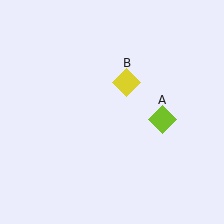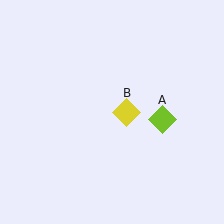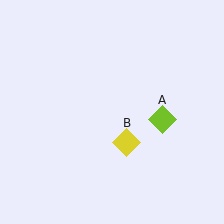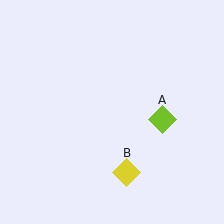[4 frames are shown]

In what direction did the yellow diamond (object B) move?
The yellow diamond (object B) moved down.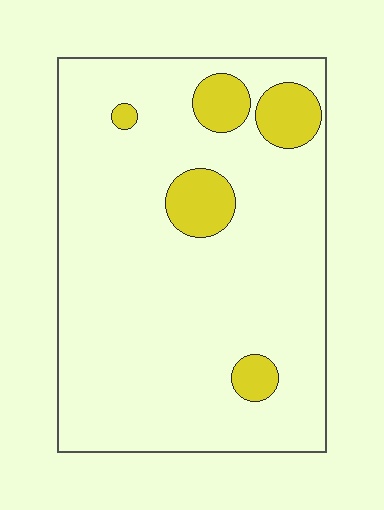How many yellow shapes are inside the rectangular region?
5.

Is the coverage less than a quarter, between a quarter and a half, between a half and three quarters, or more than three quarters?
Less than a quarter.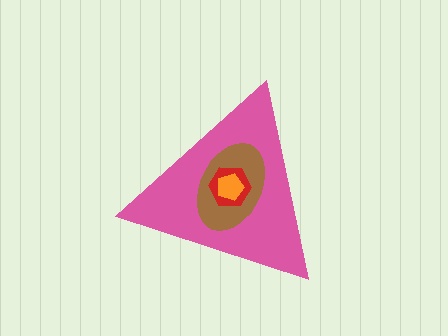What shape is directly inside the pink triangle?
The brown ellipse.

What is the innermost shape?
The orange pentagon.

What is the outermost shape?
The pink triangle.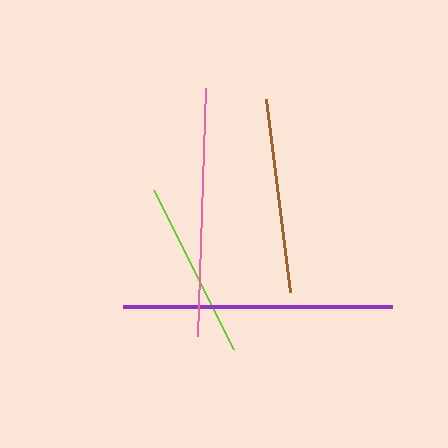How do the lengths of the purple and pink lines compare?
The purple and pink lines are approximately the same length.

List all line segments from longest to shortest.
From longest to shortest: purple, pink, brown, lime.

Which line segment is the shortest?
The lime line is the shortest at approximately 178 pixels.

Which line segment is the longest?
The purple line is the longest at approximately 270 pixels.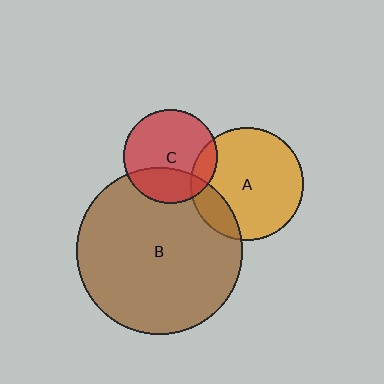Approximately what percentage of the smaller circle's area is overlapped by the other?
Approximately 15%.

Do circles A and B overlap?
Yes.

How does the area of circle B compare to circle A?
Approximately 2.2 times.